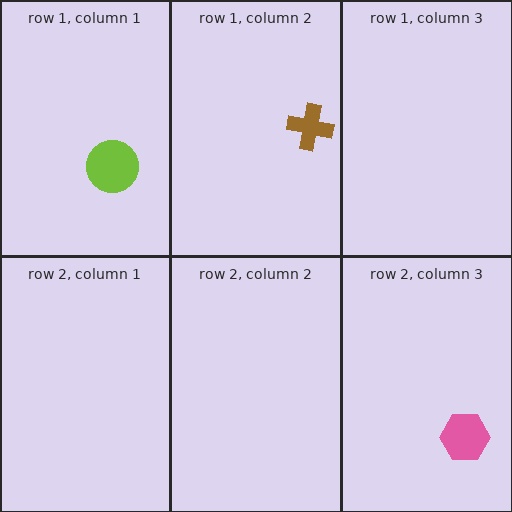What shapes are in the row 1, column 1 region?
The lime circle.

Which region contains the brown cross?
The row 1, column 2 region.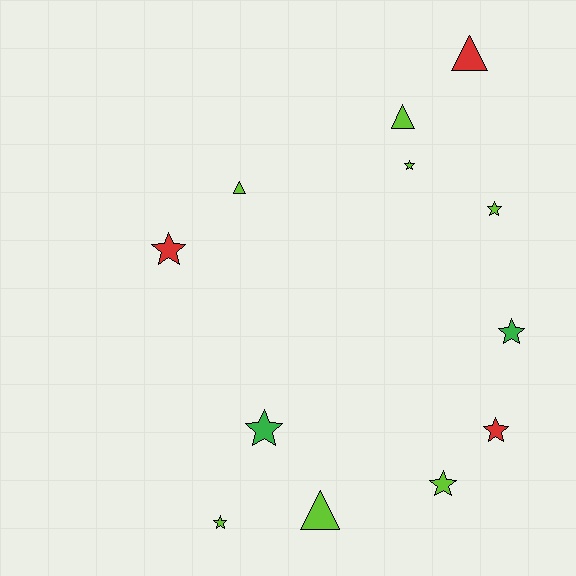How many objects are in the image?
There are 12 objects.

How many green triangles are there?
There are no green triangles.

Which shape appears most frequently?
Star, with 8 objects.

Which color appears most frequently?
Lime, with 7 objects.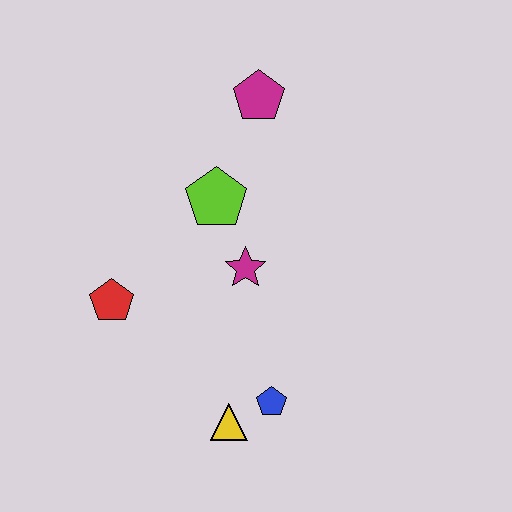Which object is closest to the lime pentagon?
The magenta star is closest to the lime pentagon.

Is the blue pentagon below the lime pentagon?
Yes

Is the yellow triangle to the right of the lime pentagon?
Yes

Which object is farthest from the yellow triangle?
The magenta pentagon is farthest from the yellow triangle.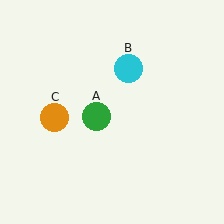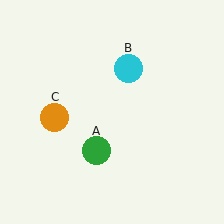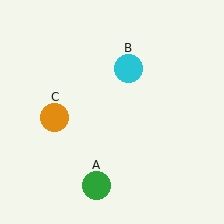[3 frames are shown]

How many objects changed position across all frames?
1 object changed position: green circle (object A).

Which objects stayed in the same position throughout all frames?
Cyan circle (object B) and orange circle (object C) remained stationary.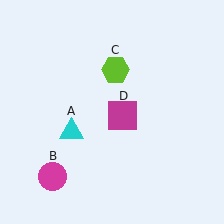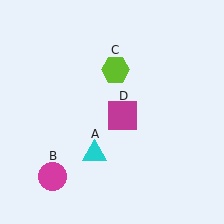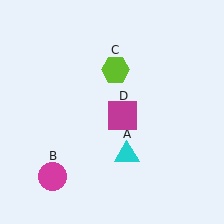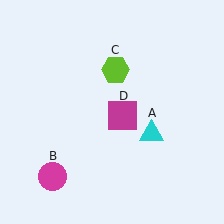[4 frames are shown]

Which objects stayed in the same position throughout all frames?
Magenta circle (object B) and lime hexagon (object C) and magenta square (object D) remained stationary.